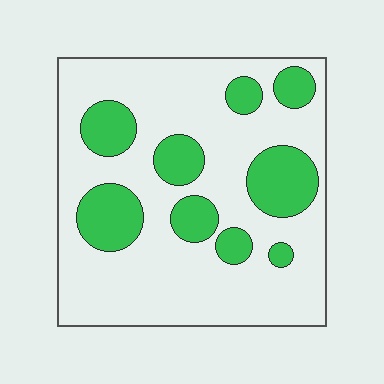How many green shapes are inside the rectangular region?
9.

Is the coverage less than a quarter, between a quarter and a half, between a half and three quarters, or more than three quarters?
Between a quarter and a half.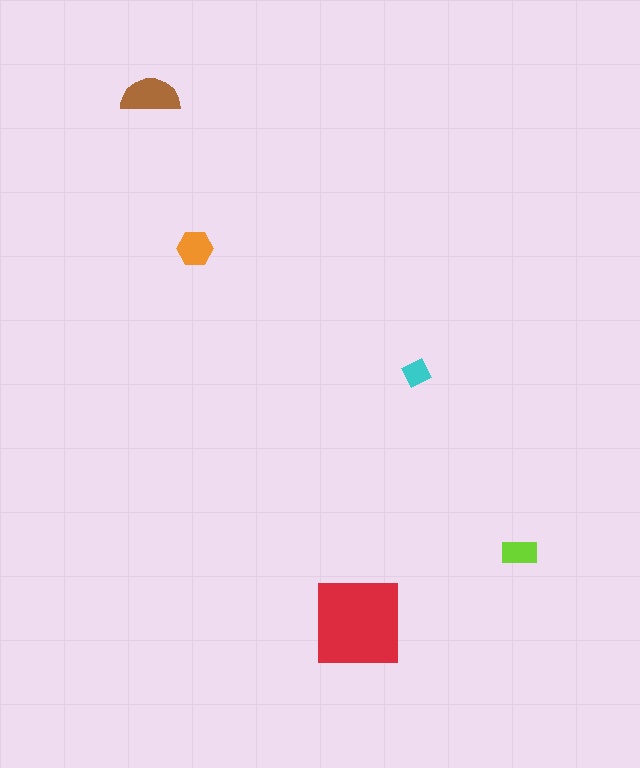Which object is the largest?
The red square.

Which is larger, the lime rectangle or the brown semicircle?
The brown semicircle.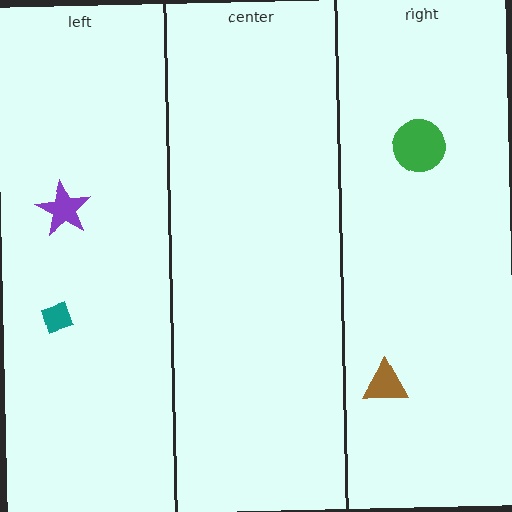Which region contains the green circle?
The right region.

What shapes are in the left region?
The teal diamond, the purple star.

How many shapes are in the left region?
2.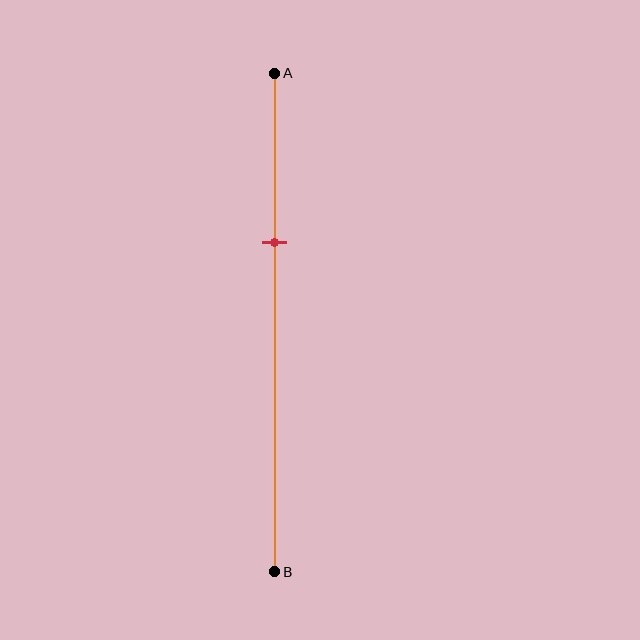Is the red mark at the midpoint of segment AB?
No, the mark is at about 35% from A, not at the 50% midpoint.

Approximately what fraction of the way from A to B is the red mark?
The red mark is approximately 35% of the way from A to B.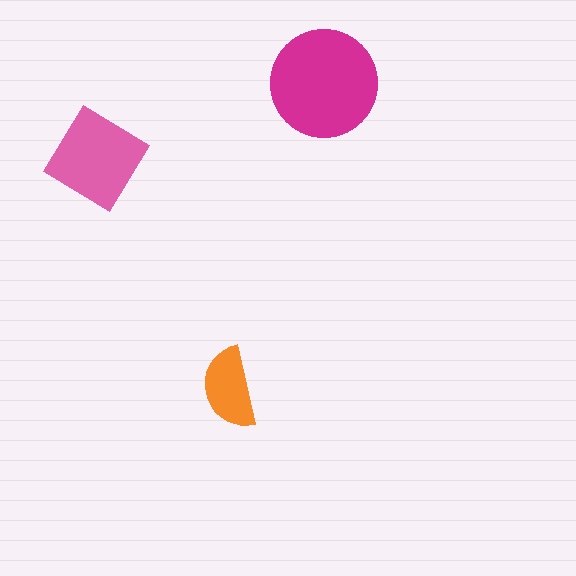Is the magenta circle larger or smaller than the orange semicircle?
Larger.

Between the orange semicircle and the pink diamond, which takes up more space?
The pink diamond.